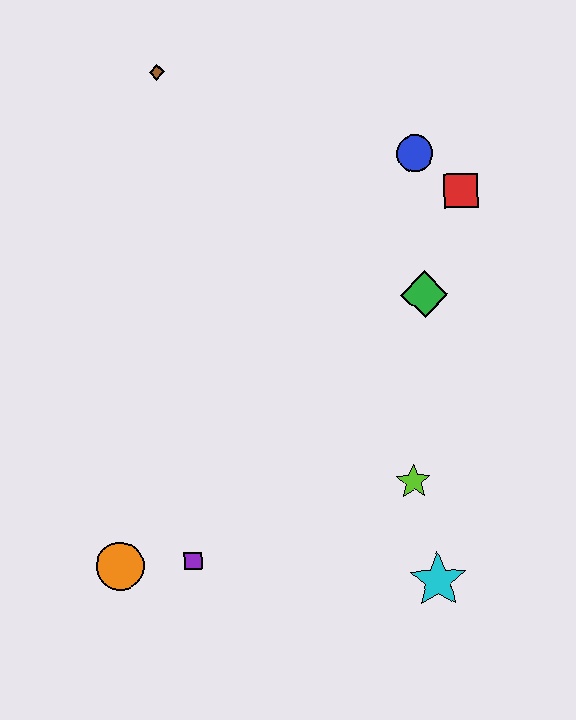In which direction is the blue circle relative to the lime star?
The blue circle is above the lime star.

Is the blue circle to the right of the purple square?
Yes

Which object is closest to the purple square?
The orange circle is closest to the purple square.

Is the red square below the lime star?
No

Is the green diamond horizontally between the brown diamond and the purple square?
No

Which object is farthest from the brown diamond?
The cyan star is farthest from the brown diamond.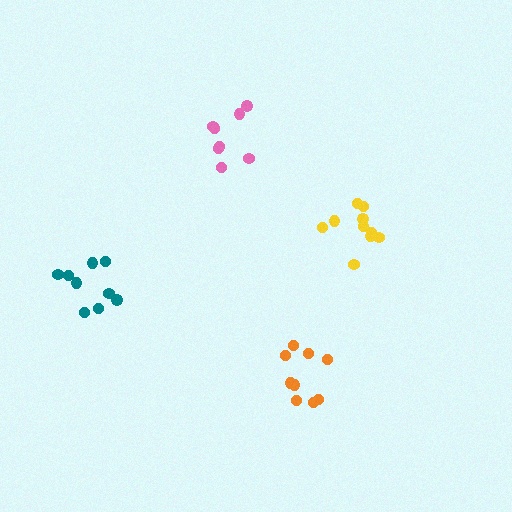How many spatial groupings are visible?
There are 4 spatial groupings.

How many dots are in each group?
Group 1: 8 dots, Group 2: 10 dots, Group 3: 9 dots, Group 4: 9 dots (36 total).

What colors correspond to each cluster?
The clusters are colored: pink, yellow, teal, orange.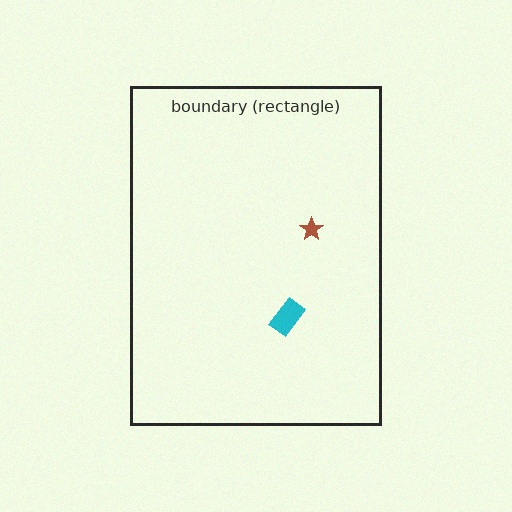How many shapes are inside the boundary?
2 inside, 0 outside.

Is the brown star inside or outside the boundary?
Inside.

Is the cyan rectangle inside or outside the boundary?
Inside.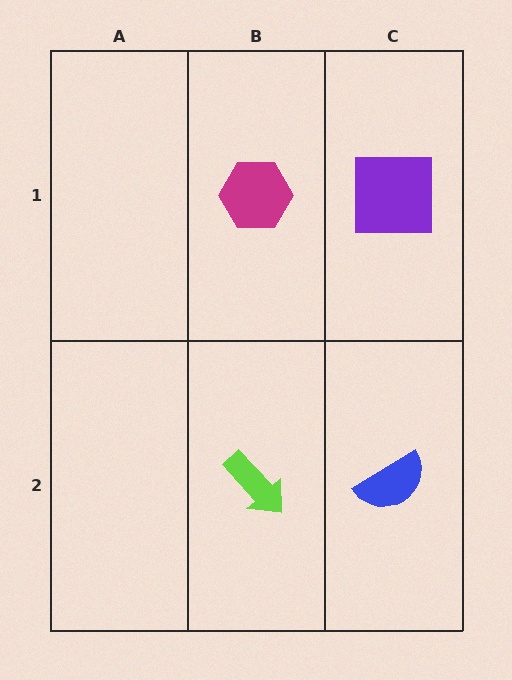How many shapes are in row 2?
2 shapes.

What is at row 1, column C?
A purple square.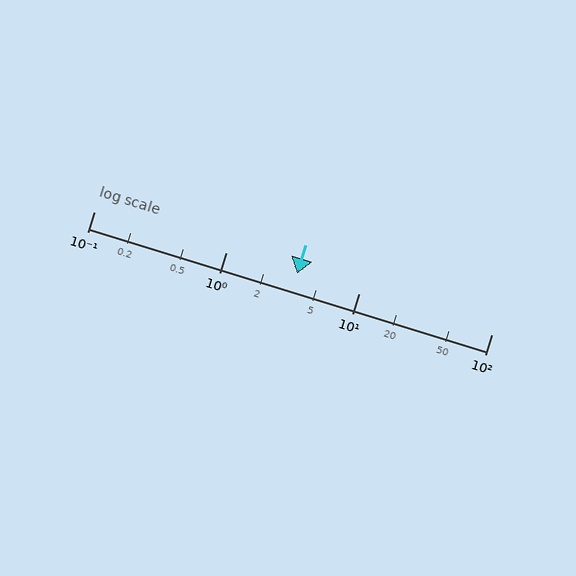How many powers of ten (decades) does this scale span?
The scale spans 3 decades, from 0.1 to 100.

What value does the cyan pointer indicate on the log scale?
The pointer indicates approximately 3.4.